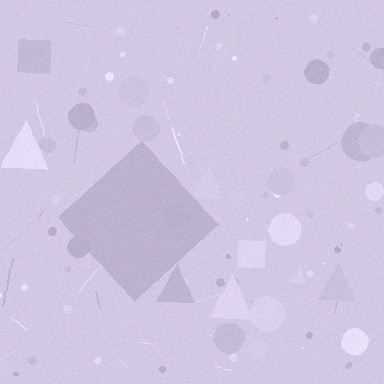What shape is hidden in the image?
A diamond is hidden in the image.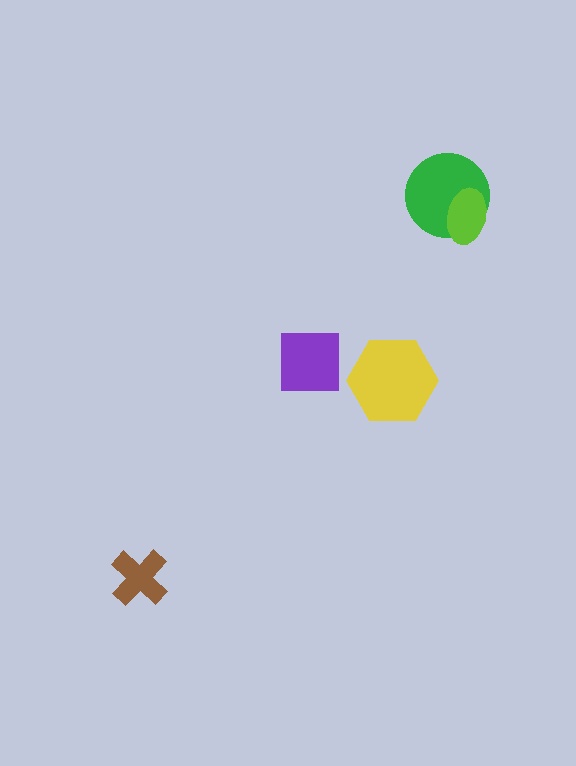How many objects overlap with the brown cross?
0 objects overlap with the brown cross.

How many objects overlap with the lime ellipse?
1 object overlaps with the lime ellipse.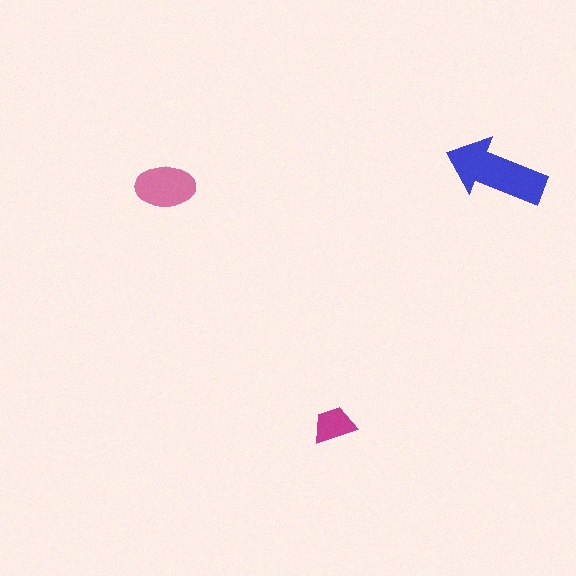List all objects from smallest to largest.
The magenta trapezoid, the pink ellipse, the blue arrow.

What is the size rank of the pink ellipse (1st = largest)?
2nd.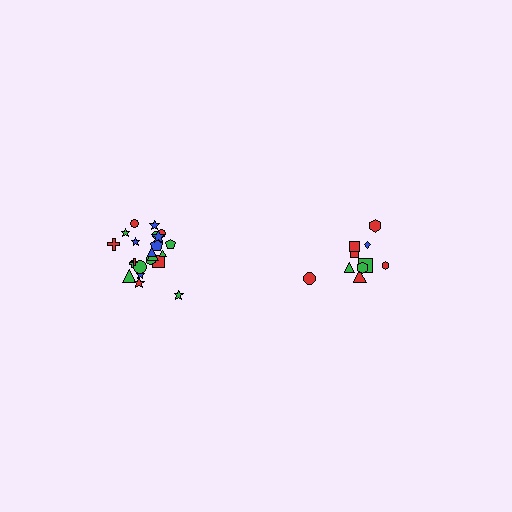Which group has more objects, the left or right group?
The left group.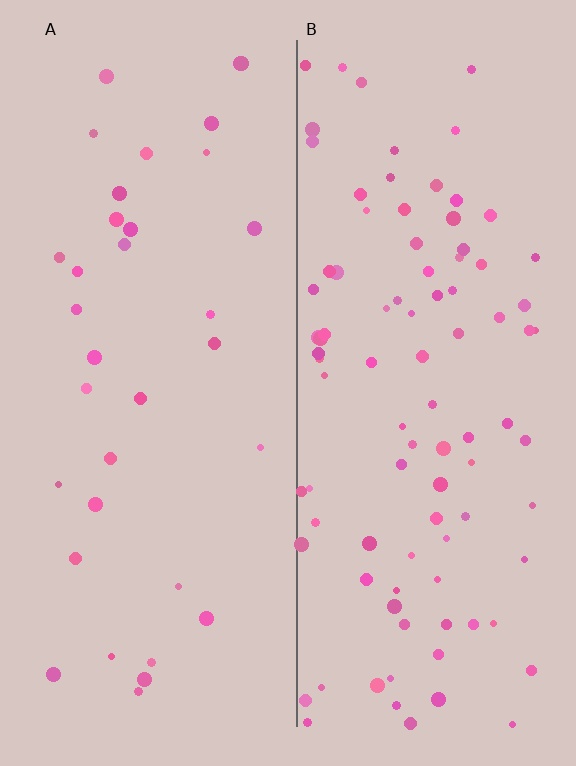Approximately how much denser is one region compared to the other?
Approximately 2.8× — region B over region A.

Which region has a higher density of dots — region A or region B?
B (the right).